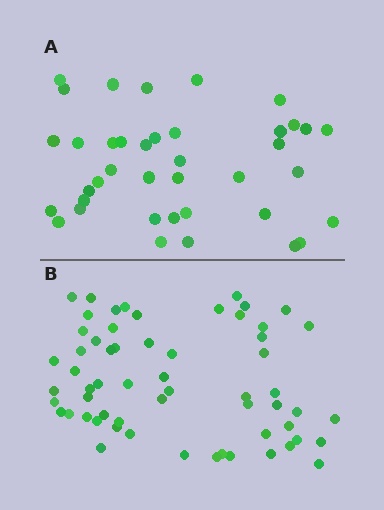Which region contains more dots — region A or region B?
Region B (the bottom region) has more dots.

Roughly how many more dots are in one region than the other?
Region B has approximately 20 more dots than region A.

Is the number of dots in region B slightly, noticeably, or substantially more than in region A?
Region B has substantially more. The ratio is roughly 1.5 to 1.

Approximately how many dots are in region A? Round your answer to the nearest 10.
About 40 dots. (The exact count is 39, which rounds to 40.)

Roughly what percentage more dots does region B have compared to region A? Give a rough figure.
About 55% more.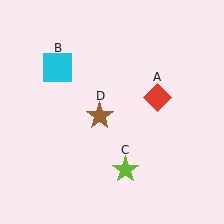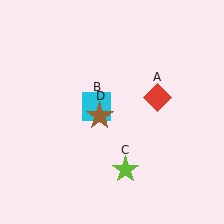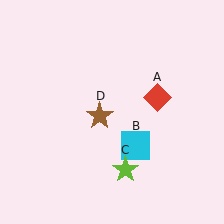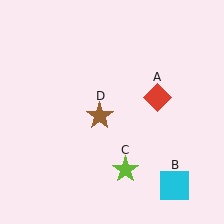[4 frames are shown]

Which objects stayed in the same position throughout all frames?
Red diamond (object A) and lime star (object C) and brown star (object D) remained stationary.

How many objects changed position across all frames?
1 object changed position: cyan square (object B).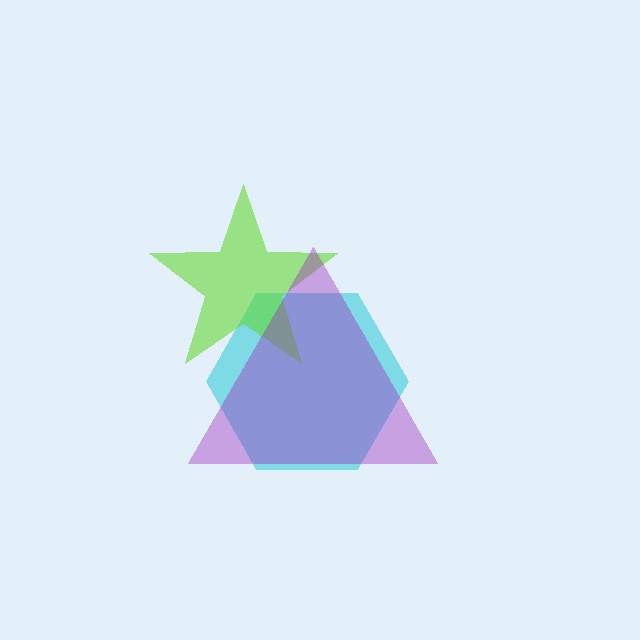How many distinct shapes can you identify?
There are 3 distinct shapes: a cyan hexagon, a lime star, a purple triangle.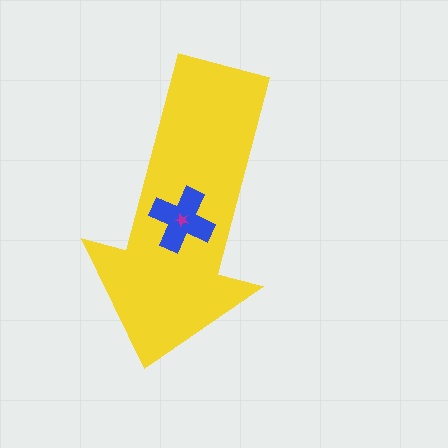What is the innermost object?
The magenta star.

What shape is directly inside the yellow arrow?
The blue cross.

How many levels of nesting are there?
3.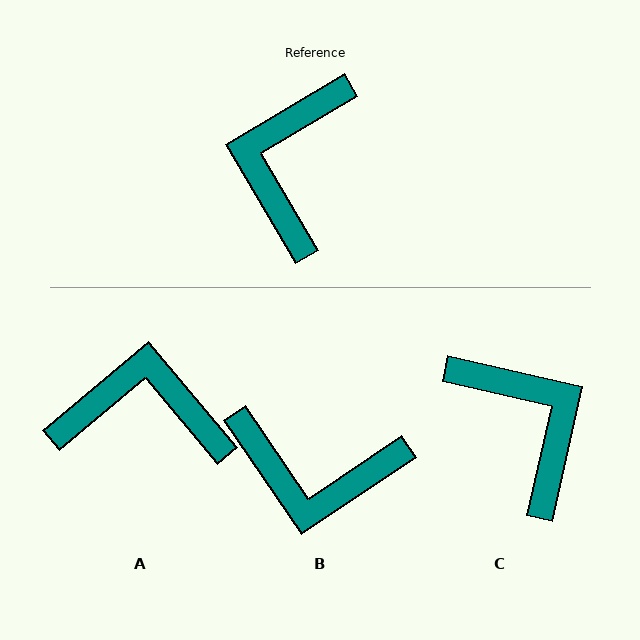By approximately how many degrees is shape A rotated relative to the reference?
Approximately 81 degrees clockwise.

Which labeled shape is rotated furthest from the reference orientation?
C, about 133 degrees away.